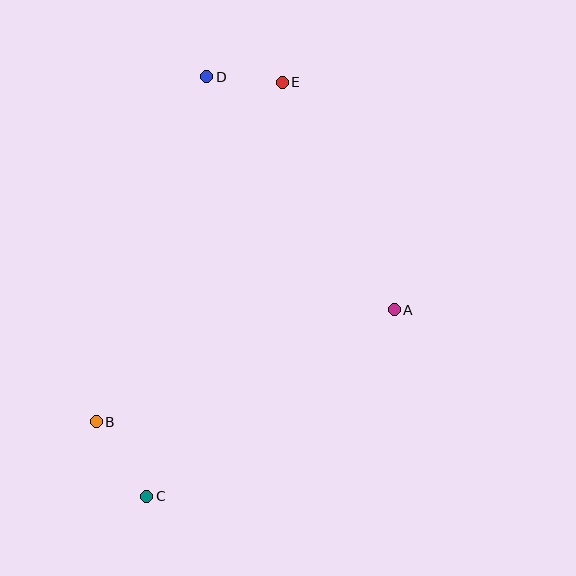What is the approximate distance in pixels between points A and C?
The distance between A and C is approximately 310 pixels.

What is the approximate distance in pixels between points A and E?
The distance between A and E is approximately 254 pixels.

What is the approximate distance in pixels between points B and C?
The distance between B and C is approximately 90 pixels.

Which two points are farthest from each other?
Points C and E are farthest from each other.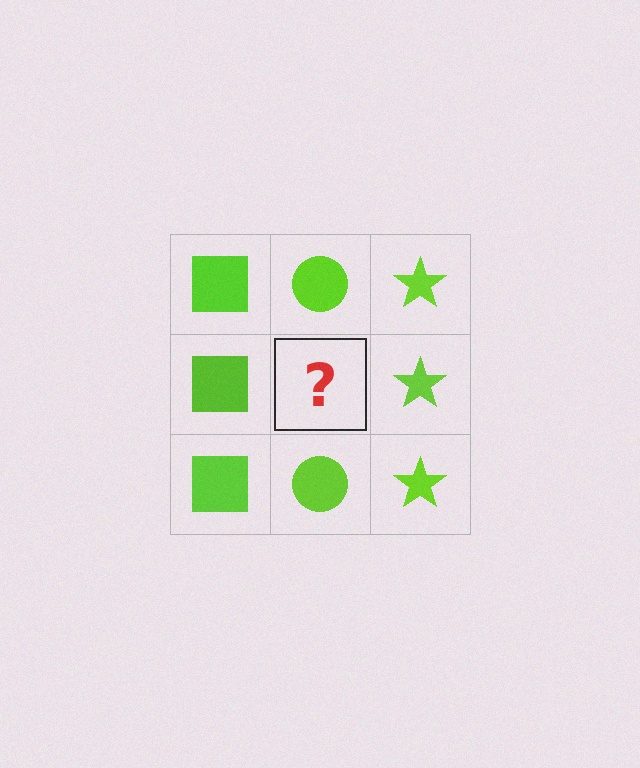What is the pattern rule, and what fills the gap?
The rule is that each column has a consistent shape. The gap should be filled with a lime circle.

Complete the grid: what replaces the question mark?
The question mark should be replaced with a lime circle.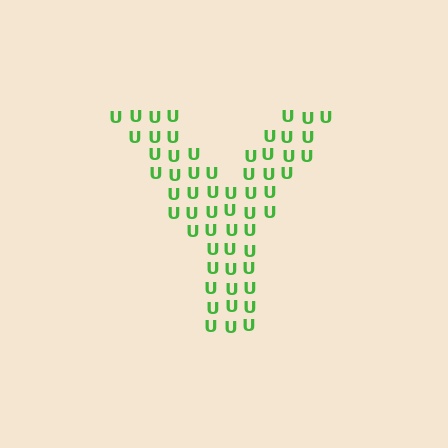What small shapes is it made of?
It is made of small letter U's.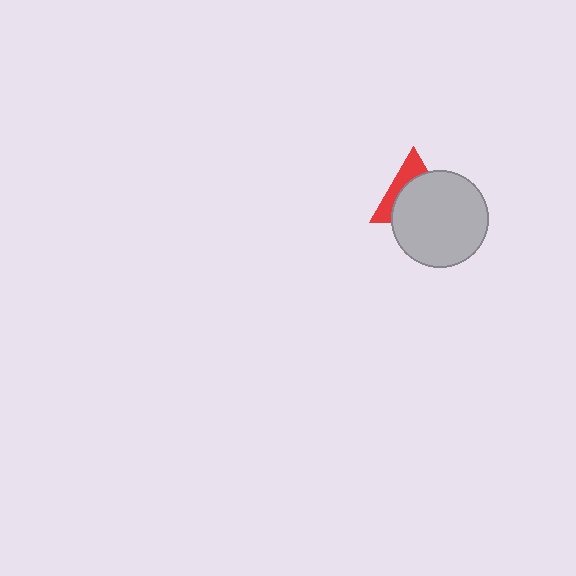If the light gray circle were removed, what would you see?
You would see the complete red triangle.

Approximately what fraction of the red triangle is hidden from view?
Roughly 65% of the red triangle is hidden behind the light gray circle.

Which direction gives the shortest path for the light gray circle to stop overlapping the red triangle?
Moving toward the lower-right gives the shortest separation.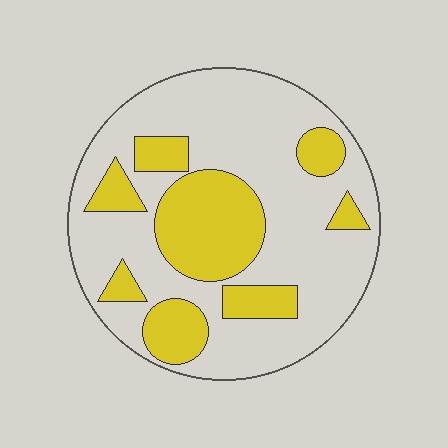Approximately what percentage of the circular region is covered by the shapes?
Approximately 30%.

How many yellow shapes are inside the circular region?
8.